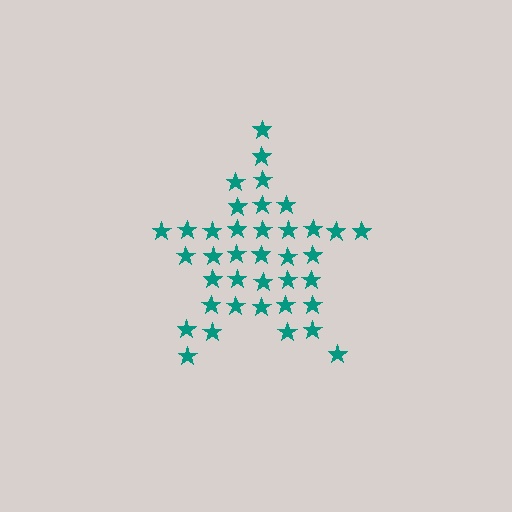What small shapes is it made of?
It is made of small stars.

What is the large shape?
The large shape is a star.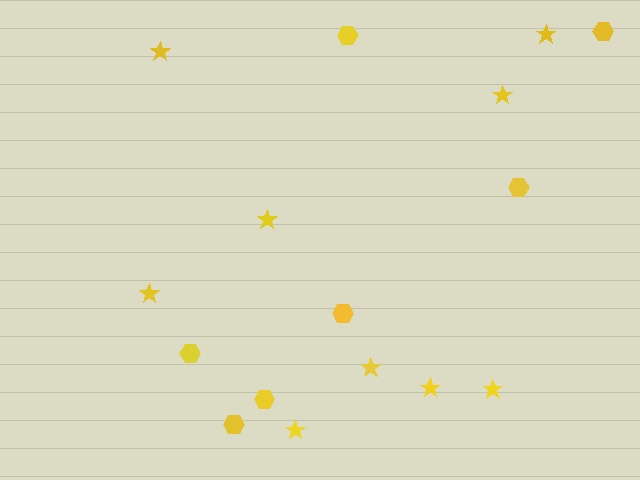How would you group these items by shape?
There are 2 groups: one group of stars (9) and one group of hexagons (7).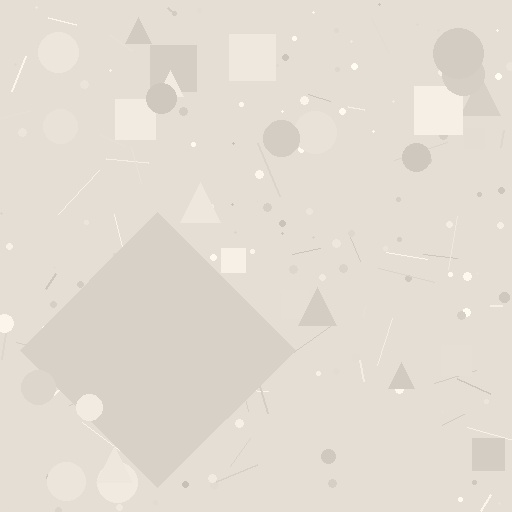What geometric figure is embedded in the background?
A diamond is embedded in the background.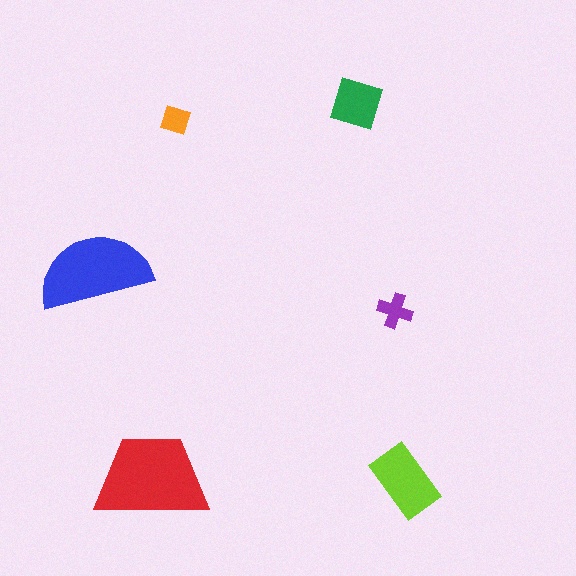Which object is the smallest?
The orange diamond.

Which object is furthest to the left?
The blue semicircle is leftmost.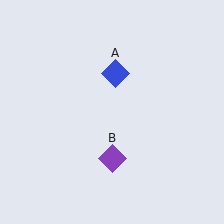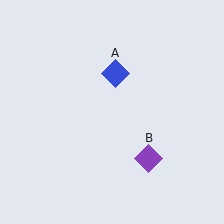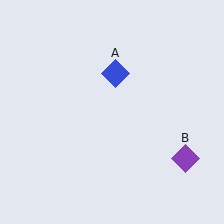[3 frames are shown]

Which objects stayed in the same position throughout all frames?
Blue diamond (object A) remained stationary.